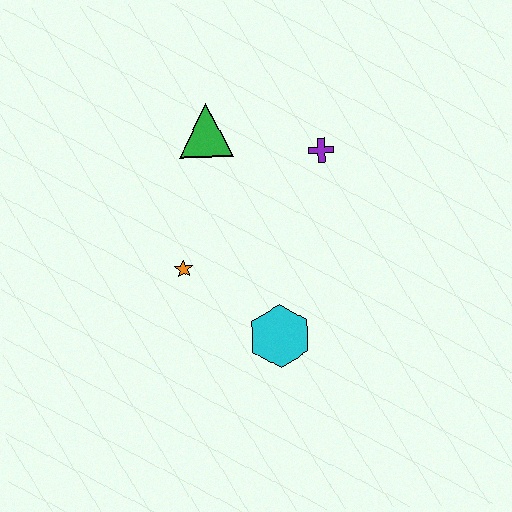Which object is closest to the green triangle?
The purple cross is closest to the green triangle.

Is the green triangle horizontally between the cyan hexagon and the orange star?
Yes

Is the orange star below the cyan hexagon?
No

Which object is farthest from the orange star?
The purple cross is farthest from the orange star.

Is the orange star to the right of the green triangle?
No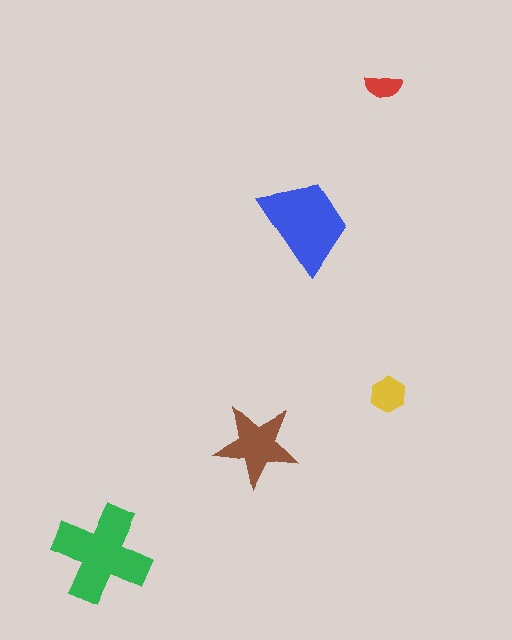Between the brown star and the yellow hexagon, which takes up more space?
The brown star.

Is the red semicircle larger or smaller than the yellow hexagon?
Smaller.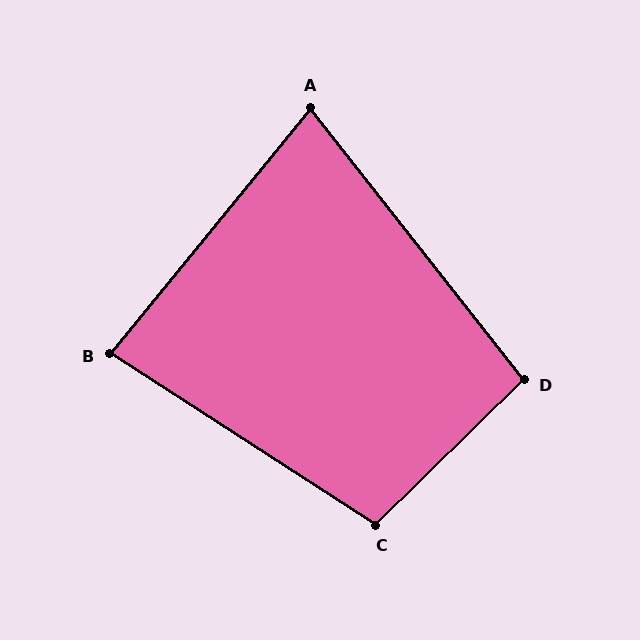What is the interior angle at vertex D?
Approximately 96 degrees (obtuse).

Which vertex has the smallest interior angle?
A, at approximately 77 degrees.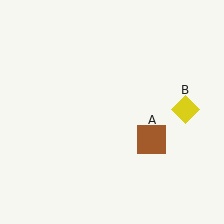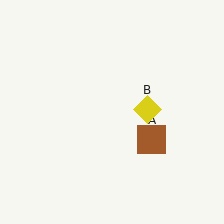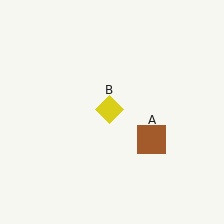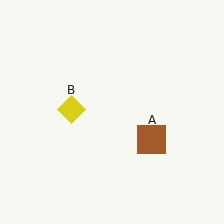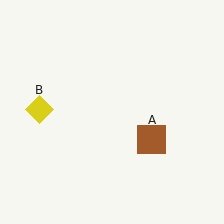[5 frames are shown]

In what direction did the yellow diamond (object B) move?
The yellow diamond (object B) moved left.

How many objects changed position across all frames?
1 object changed position: yellow diamond (object B).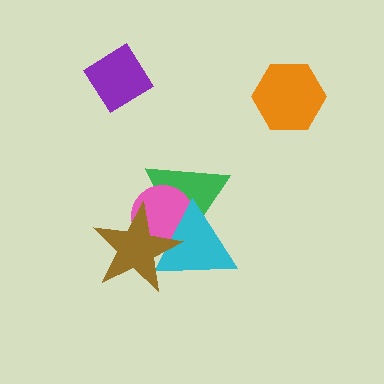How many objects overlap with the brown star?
3 objects overlap with the brown star.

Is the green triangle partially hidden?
Yes, it is partially covered by another shape.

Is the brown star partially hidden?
No, no other shape covers it.